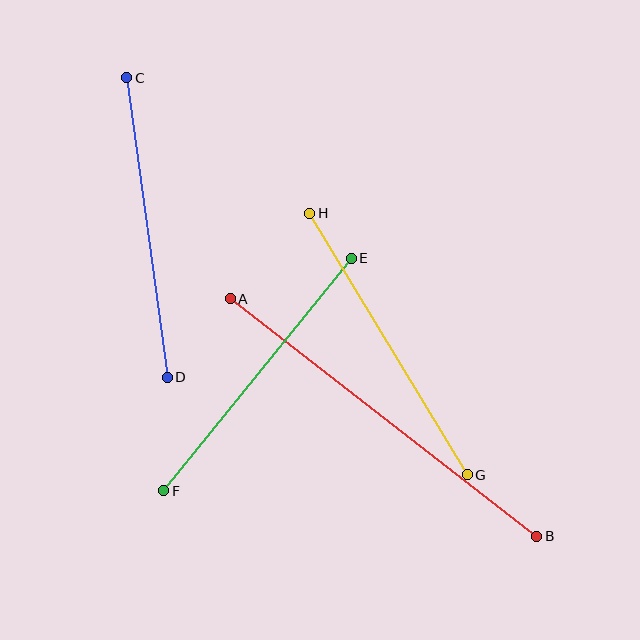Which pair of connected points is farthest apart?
Points A and B are farthest apart.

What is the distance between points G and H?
The distance is approximately 305 pixels.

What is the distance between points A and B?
The distance is approximately 388 pixels.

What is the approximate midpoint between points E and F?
The midpoint is at approximately (258, 375) pixels.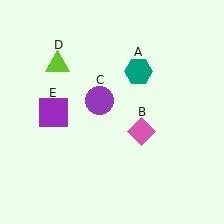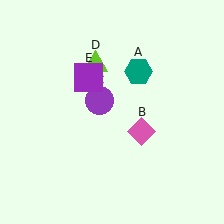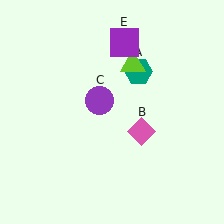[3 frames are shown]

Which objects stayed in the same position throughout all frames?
Teal hexagon (object A) and pink diamond (object B) and purple circle (object C) remained stationary.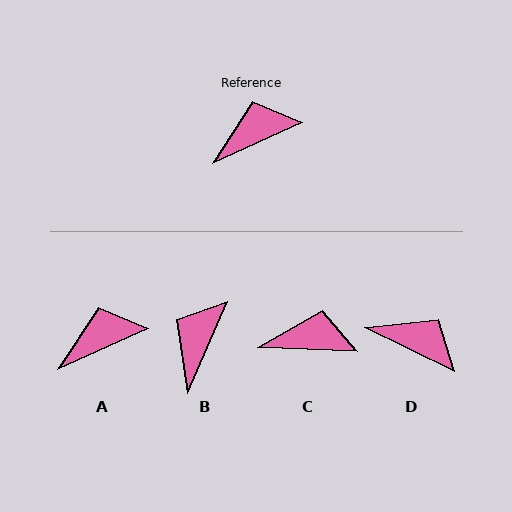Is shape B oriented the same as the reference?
No, it is off by about 41 degrees.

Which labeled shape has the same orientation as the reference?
A.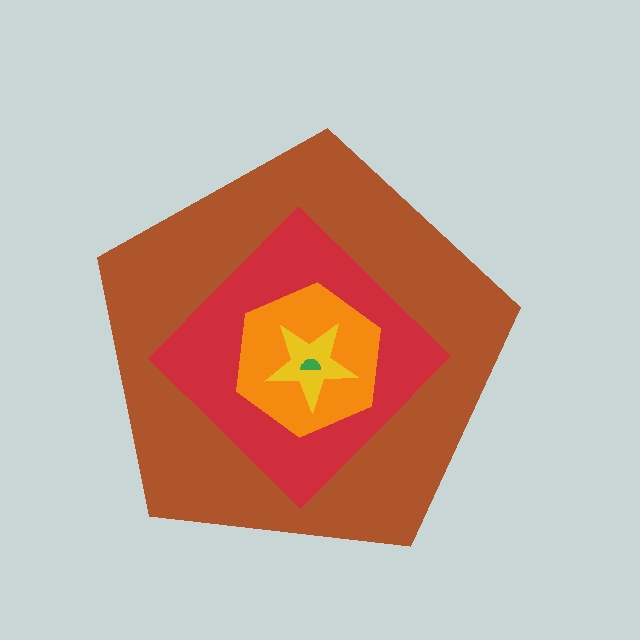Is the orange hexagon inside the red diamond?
Yes.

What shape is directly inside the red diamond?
The orange hexagon.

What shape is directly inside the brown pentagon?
The red diamond.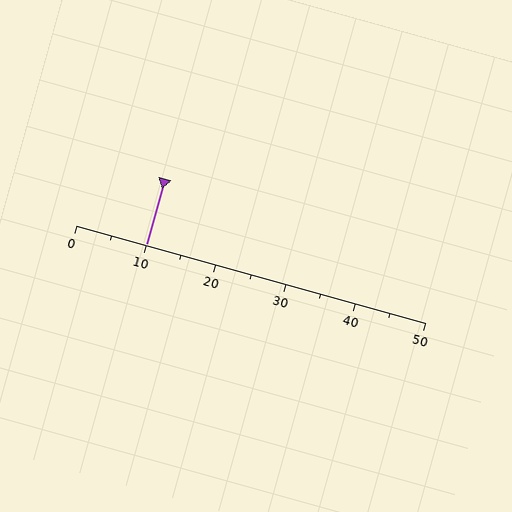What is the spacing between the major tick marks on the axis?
The major ticks are spaced 10 apart.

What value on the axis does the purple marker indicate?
The marker indicates approximately 10.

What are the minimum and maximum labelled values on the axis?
The axis runs from 0 to 50.